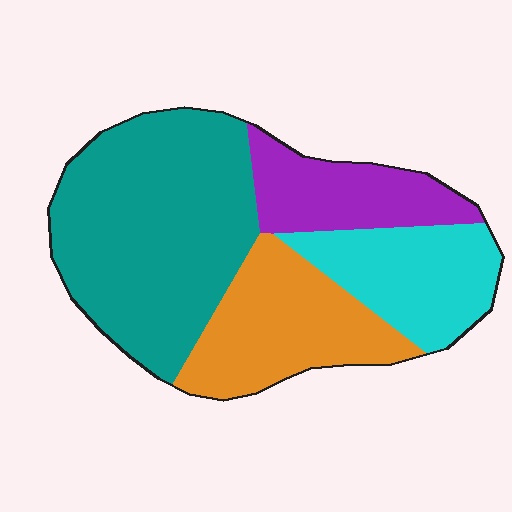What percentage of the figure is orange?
Orange covers 22% of the figure.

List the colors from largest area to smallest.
From largest to smallest: teal, orange, cyan, purple.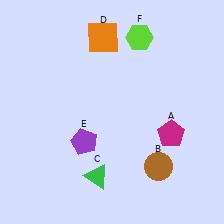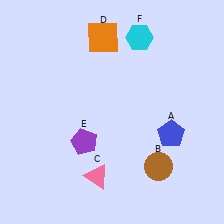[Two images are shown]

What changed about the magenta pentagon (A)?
In Image 1, A is magenta. In Image 2, it changed to blue.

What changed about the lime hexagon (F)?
In Image 1, F is lime. In Image 2, it changed to cyan.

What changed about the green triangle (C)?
In Image 1, C is green. In Image 2, it changed to pink.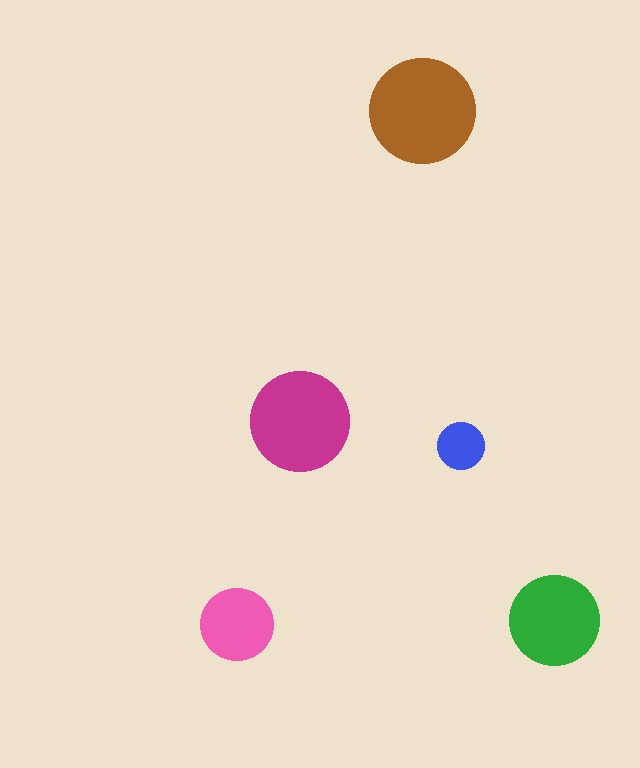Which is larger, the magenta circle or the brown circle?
The brown one.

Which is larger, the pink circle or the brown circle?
The brown one.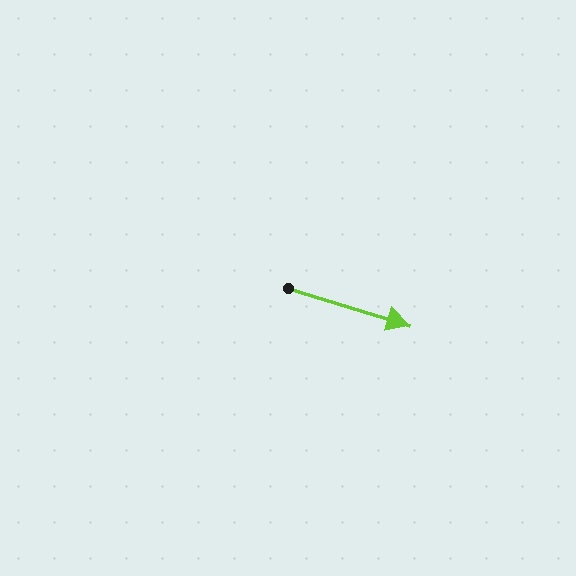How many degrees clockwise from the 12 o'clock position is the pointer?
Approximately 107 degrees.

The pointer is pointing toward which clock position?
Roughly 4 o'clock.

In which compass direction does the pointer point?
East.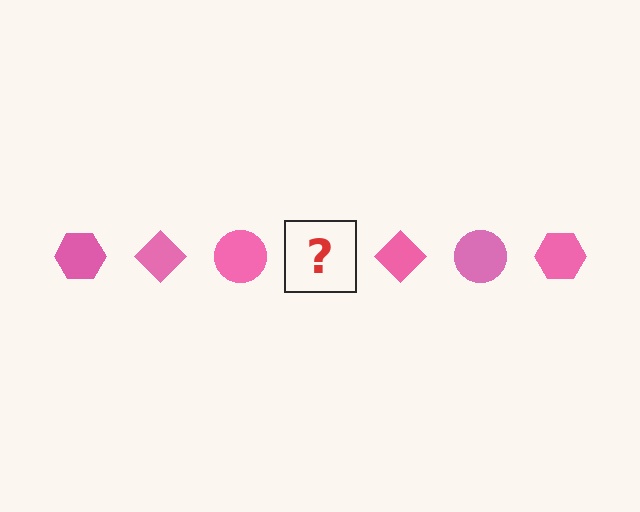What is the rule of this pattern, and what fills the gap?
The rule is that the pattern cycles through hexagon, diamond, circle shapes in pink. The gap should be filled with a pink hexagon.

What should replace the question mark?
The question mark should be replaced with a pink hexagon.